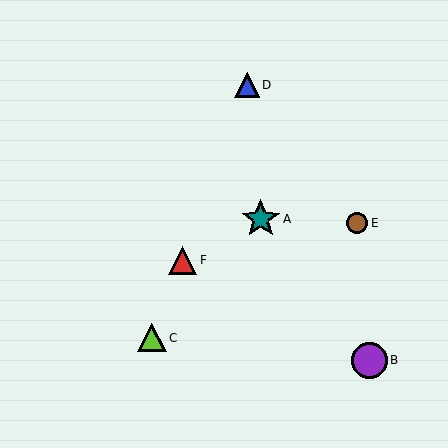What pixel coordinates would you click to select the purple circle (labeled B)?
Click at (369, 360) to select the purple circle B.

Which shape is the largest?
The teal star (labeled A) is the largest.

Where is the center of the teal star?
The center of the teal star is at (261, 219).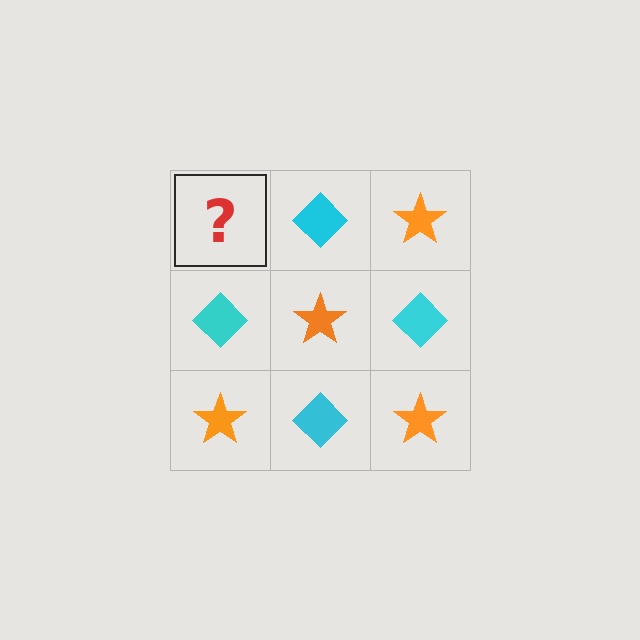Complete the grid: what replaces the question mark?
The question mark should be replaced with an orange star.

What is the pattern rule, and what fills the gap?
The rule is that it alternates orange star and cyan diamond in a checkerboard pattern. The gap should be filled with an orange star.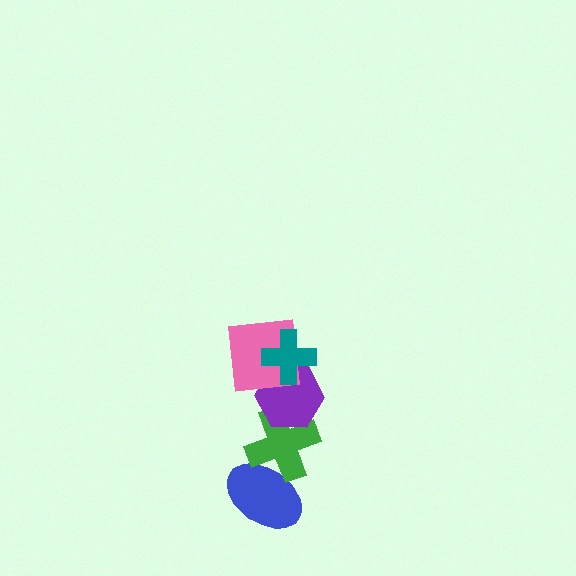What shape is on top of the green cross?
The purple hexagon is on top of the green cross.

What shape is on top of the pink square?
The teal cross is on top of the pink square.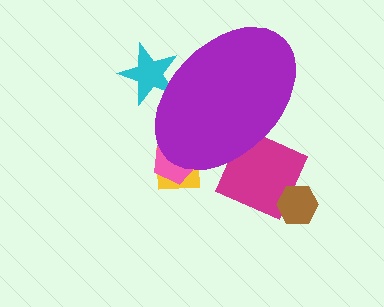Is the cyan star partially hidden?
Yes, the cyan star is partially hidden behind the purple ellipse.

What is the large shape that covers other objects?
A purple ellipse.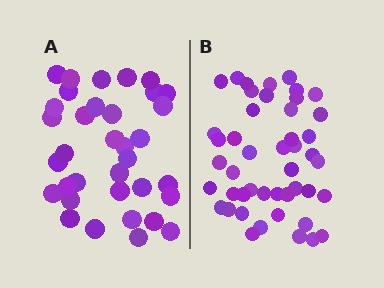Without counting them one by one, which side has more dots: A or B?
Region B (the right region) has more dots.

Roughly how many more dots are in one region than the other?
Region B has roughly 12 or so more dots than region A.